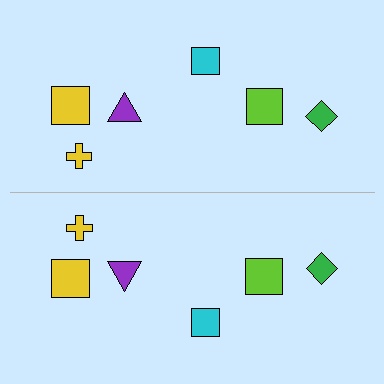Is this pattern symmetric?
Yes, this pattern has bilateral (reflection) symmetry.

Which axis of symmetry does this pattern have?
The pattern has a horizontal axis of symmetry running through the center of the image.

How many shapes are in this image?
There are 12 shapes in this image.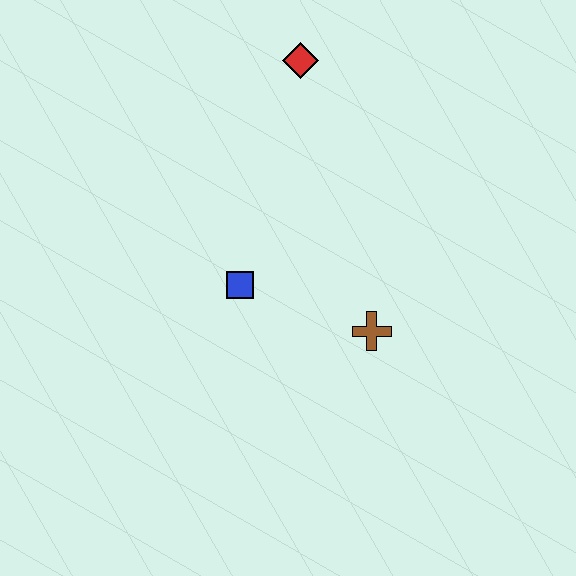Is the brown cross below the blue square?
Yes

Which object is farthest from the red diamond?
The brown cross is farthest from the red diamond.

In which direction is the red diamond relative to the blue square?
The red diamond is above the blue square.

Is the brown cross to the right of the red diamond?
Yes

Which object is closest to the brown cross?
The blue square is closest to the brown cross.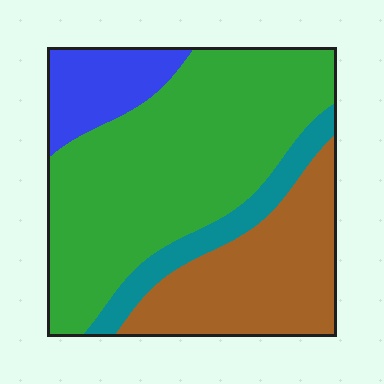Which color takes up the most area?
Green, at roughly 50%.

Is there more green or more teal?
Green.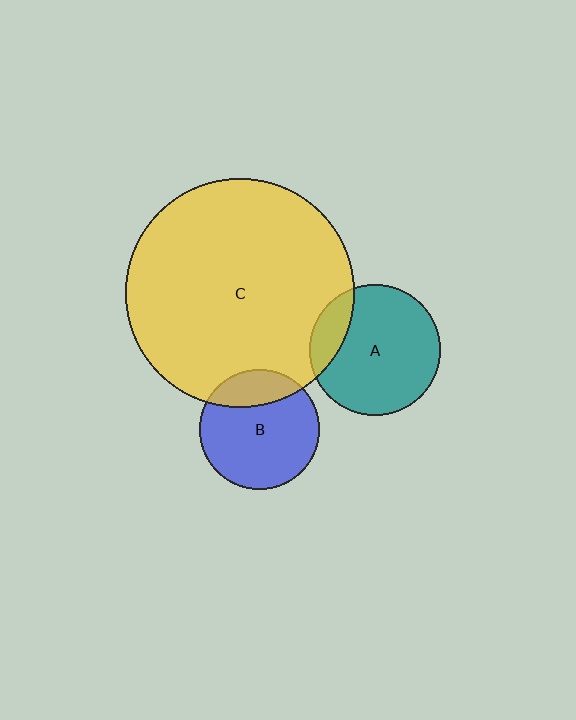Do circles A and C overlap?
Yes.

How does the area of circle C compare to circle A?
Approximately 3.0 times.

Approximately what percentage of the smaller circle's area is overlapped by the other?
Approximately 15%.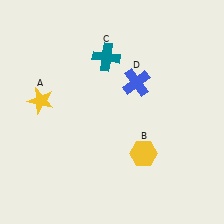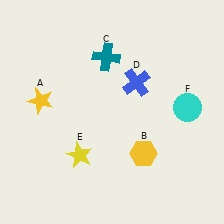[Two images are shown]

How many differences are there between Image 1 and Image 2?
There are 2 differences between the two images.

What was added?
A yellow star (E), a cyan circle (F) were added in Image 2.